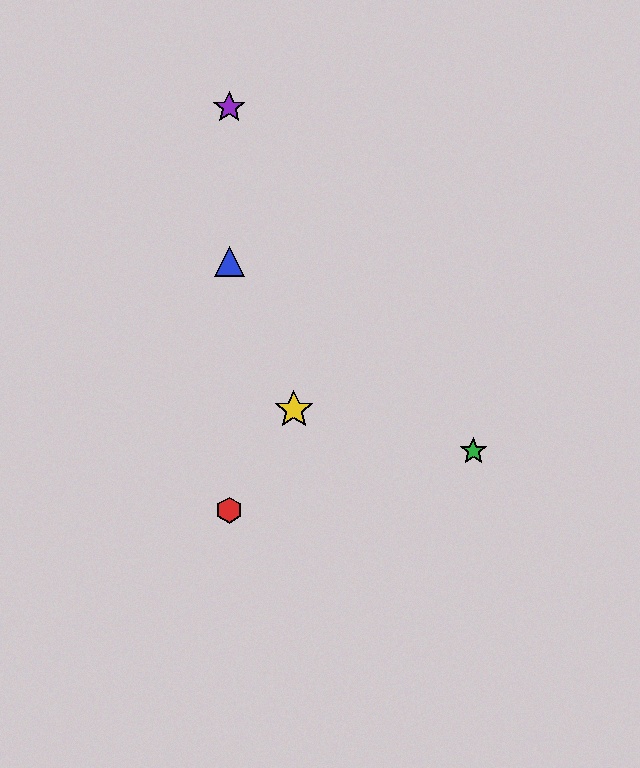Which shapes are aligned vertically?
The red hexagon, the blue triangle, the purple star are aligned vertically.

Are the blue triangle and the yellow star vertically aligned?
No, the blue triangle is at x≈229 and the yellow star is at x≈294.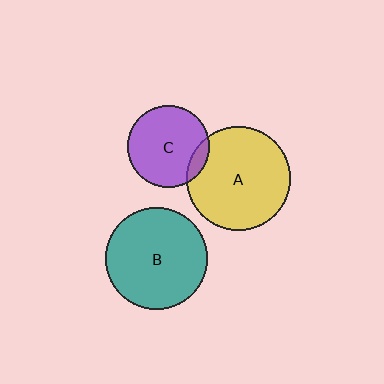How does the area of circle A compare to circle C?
Approximately 1.6 times.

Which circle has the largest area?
Circle A (yellow).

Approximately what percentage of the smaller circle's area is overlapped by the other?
Approximately 10%.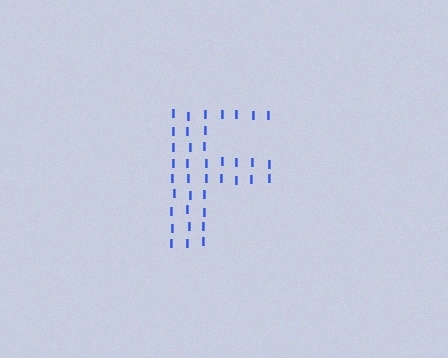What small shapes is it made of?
It is made of small letter I's.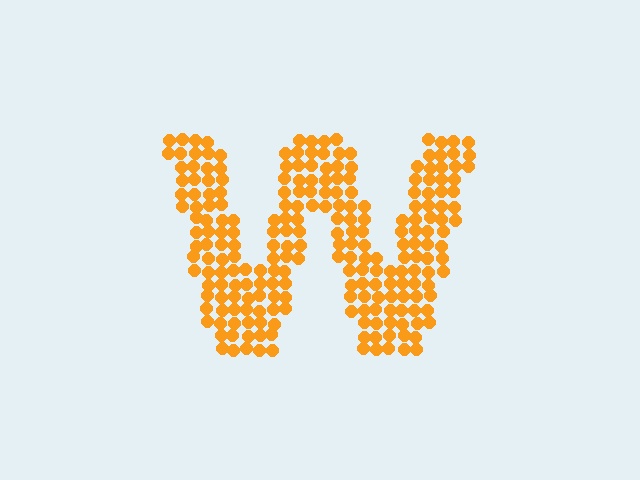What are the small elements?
The small elements are circles.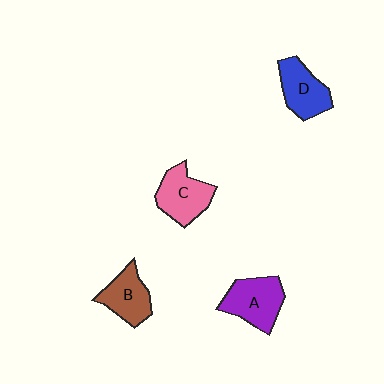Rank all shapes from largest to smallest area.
From largest to smallest: A (purple), C (pink), D (blue), B (brown).